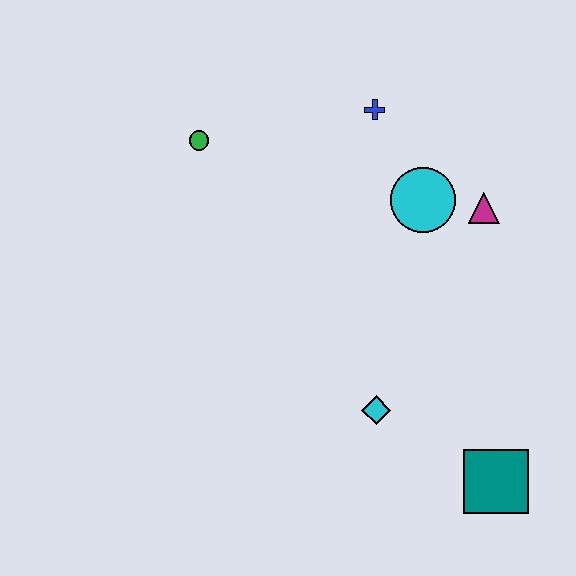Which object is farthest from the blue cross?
The teal square is farthest from the blue cross.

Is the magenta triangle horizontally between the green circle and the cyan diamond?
No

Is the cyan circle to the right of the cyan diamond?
Yes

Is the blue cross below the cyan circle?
No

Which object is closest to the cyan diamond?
The teal square is closest to the cyan diamond.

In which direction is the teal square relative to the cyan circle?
The teal square is below the cyan circle.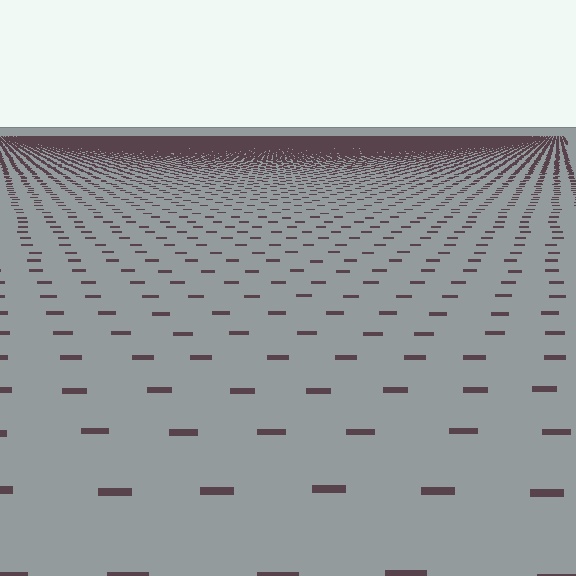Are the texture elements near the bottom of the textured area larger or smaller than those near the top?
Larger. Near the bottom, elements are closer to the viewer and appear at a bigger on-screen size.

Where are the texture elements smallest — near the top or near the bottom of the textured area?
Near the top.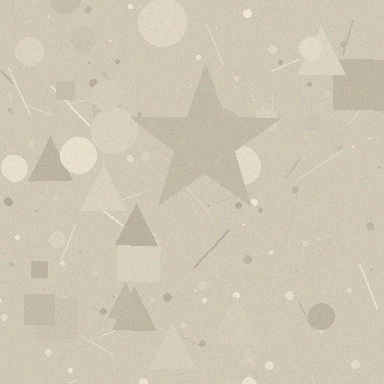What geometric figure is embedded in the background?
A star is embedded in the background.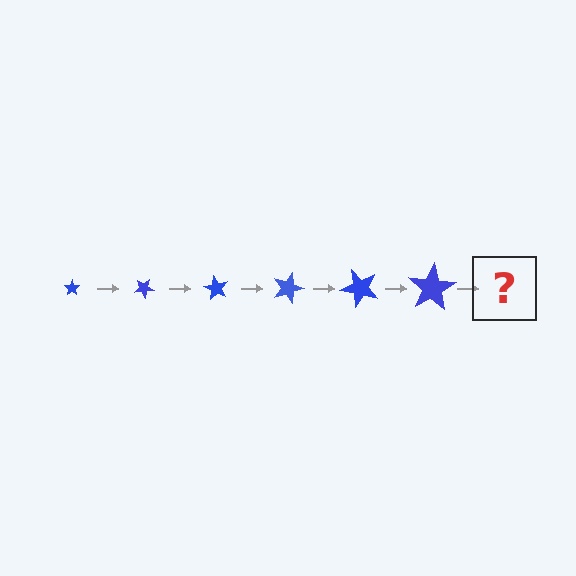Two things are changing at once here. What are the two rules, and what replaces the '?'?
The two rules are that the star grows larger each step and it rotates 30 degrees each step. The '?' should be a star, larger than the previous one and rotated 180 degrees from the start.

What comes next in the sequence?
The next element should be a star, larger than the previous one and rotated 180 degrees from the start.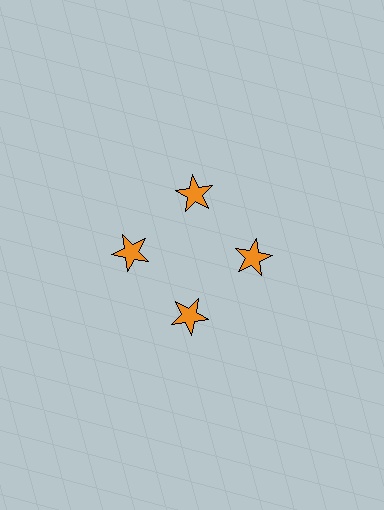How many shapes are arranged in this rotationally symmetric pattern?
There are 4 shapes, arranged in 4 groups of 1.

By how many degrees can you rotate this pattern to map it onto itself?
The pattern maps onto itself every 90 degrees of rotation.